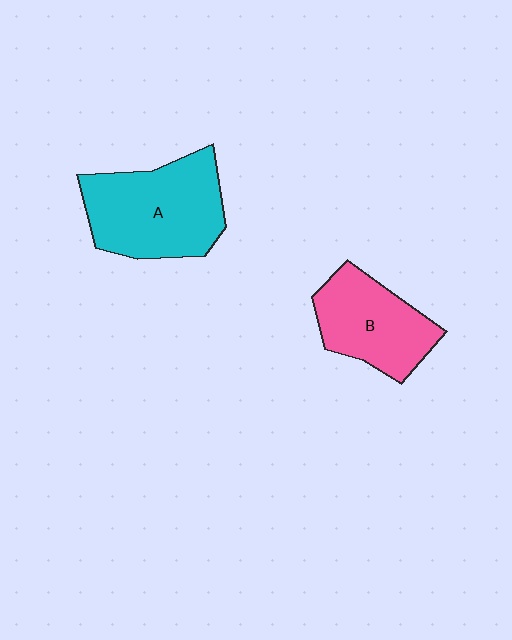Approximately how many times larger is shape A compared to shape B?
Approximately 1.4 times.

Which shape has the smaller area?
Shape B (pink).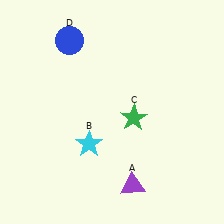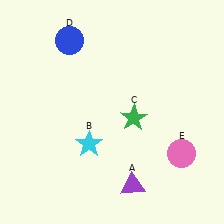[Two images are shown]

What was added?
A pink circle (E) was added in Image 2.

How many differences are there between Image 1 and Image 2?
There is 1 difference between the two images.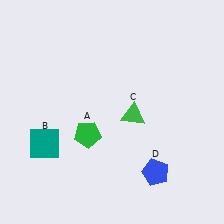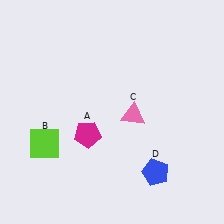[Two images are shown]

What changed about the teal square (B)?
In Image 1, B is teal. In Image 2, it changed to lime.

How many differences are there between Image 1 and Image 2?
There are 3 differences between the two images.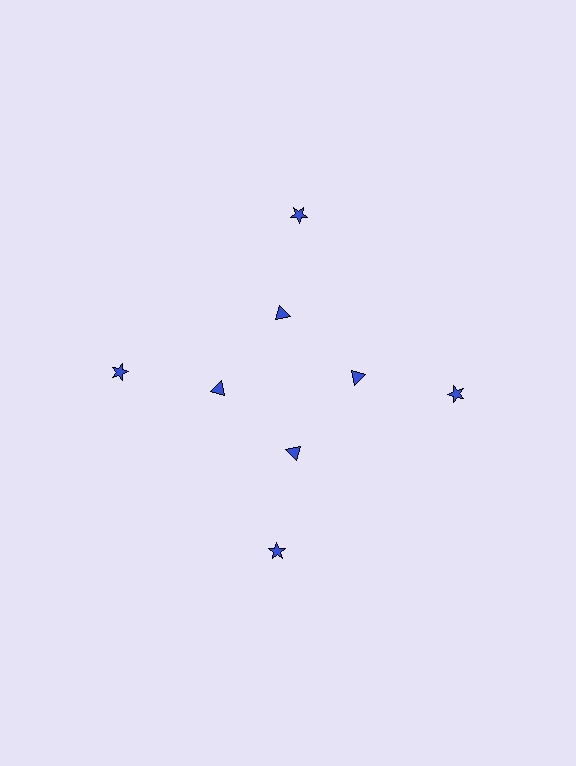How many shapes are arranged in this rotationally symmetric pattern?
There are 8 shapes, arranged in 4 groups of 2.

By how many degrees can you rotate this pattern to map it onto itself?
The pattern maps onto itself every 90 degrees of rotation.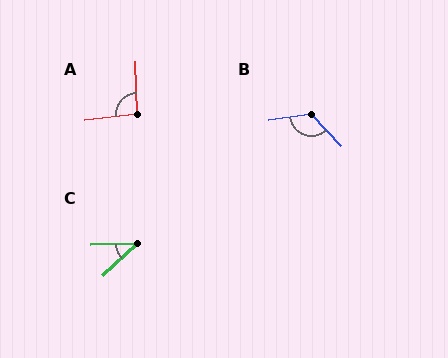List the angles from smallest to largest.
C (43°), A (95°), B (126°).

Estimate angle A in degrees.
Approximately 95 degrees.